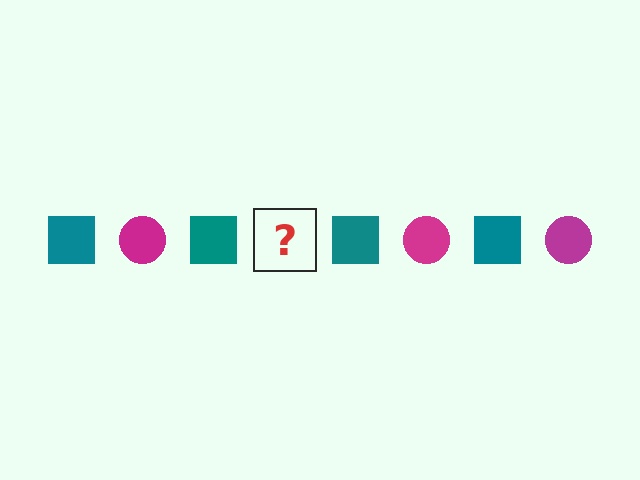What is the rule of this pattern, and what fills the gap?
The rule is that the pattern alternates between teal square and magenta circle. The gap should be filled with a magenta circle.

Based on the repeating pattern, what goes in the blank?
The blank should be a magenta circle.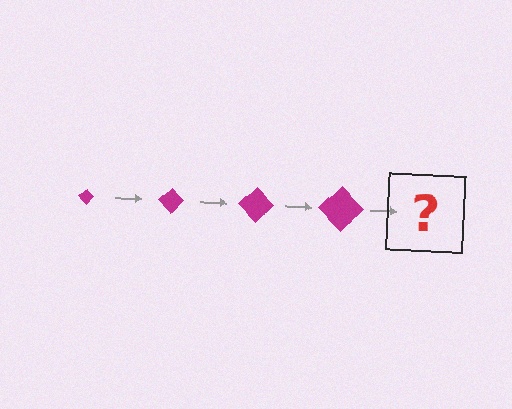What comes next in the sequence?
The next element should be a magenta diamond, larger than the previous one.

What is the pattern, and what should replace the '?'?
The pattern is that the diamond gets progressively larger each step. The '?' should be a magenta diamond, larger than the previous one.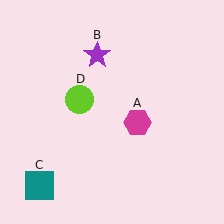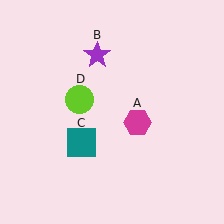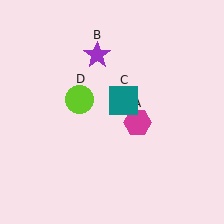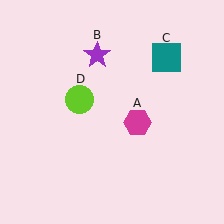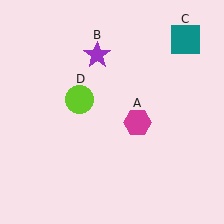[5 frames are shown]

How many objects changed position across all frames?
1 object changed position: teal square (object C).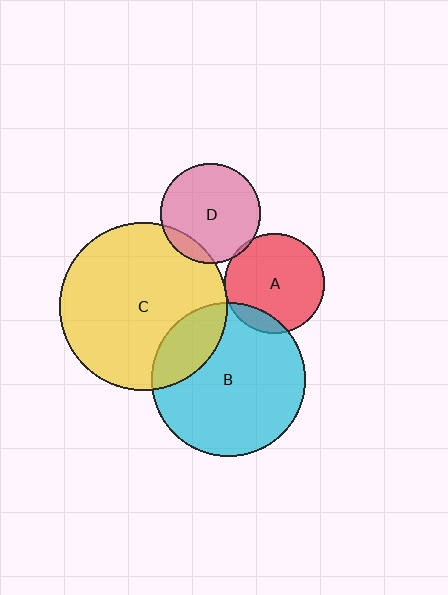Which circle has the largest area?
Circle C (yellow).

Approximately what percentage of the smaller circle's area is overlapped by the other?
Approximately 5%.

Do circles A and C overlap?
Yes.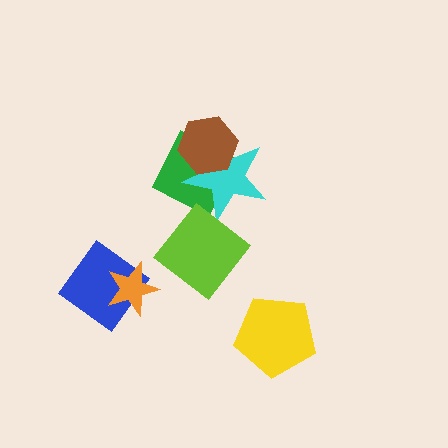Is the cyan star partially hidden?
Yes, it is partially covered by another shape.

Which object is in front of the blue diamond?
The orange star is in front of the blue diamond.